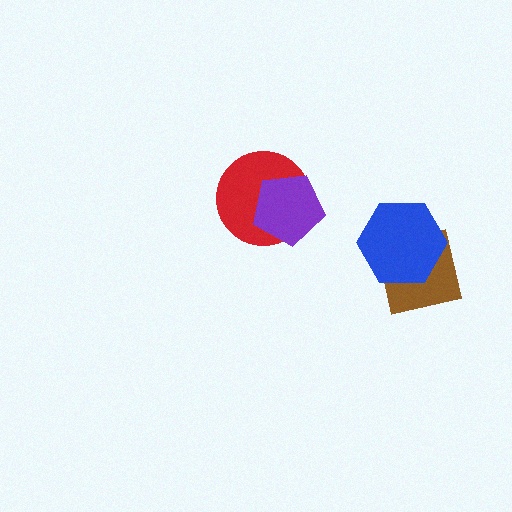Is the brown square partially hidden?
Yes, it is partially covered by another shape.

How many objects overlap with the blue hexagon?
1 object overlaps with the blue hexagon.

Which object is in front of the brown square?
The blue hexagon is in front of the brown square.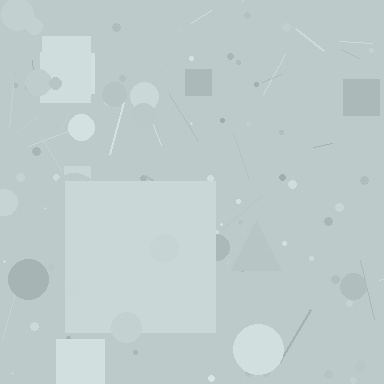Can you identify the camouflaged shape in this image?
The camouflaged shape is a square.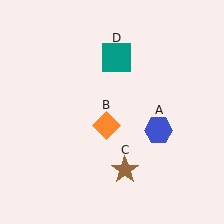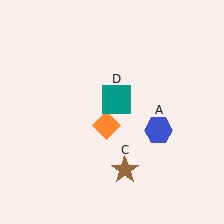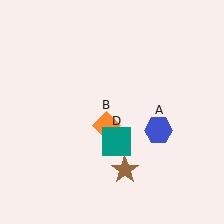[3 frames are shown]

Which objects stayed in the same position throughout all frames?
Blue hexagon (object A) and orange diamond (object B) and brown star (object C) remained stationary.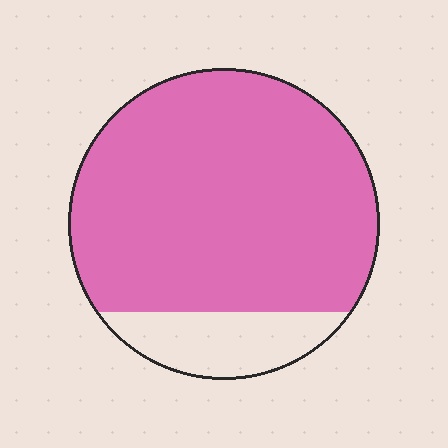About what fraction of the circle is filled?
About five sixths (5/6).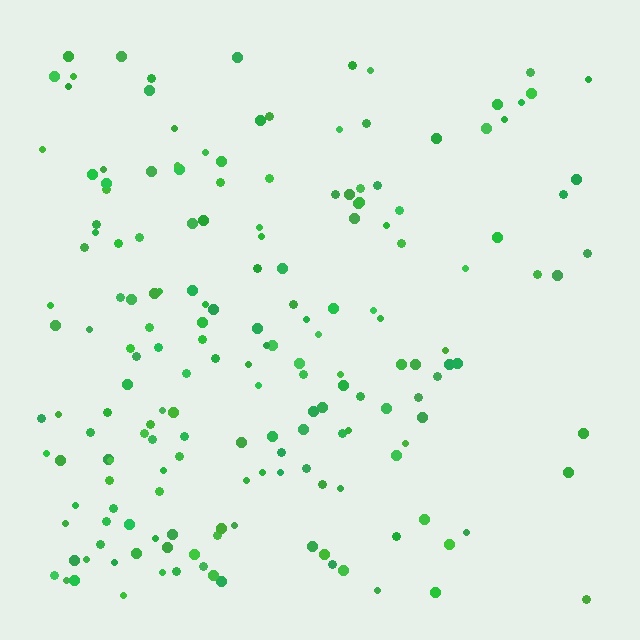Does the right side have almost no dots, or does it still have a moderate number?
Still a moderate number, just noticeably fewer than the left.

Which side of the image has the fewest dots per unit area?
The right.